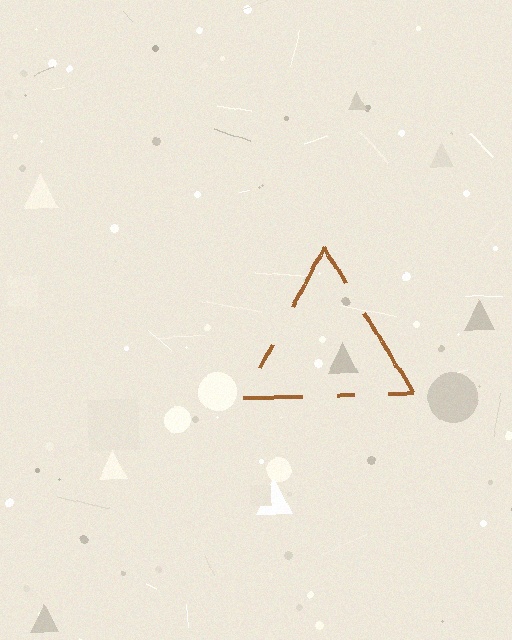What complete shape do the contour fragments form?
The contour fragments form a triangle.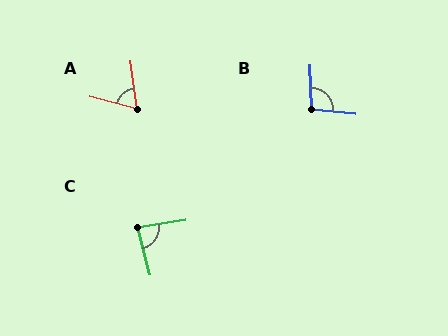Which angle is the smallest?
A, at approximately 67 degrees.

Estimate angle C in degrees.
Approximately 84 degrees.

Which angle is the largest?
B, at approximately 98 degrees.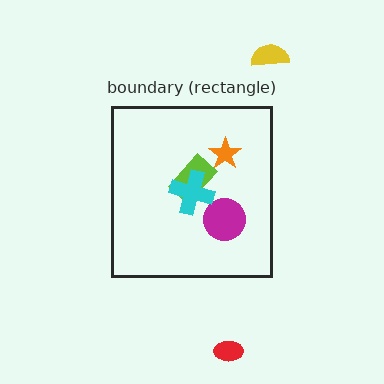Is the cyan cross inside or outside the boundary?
Inside.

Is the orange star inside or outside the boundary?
Inside.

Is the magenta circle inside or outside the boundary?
Inside.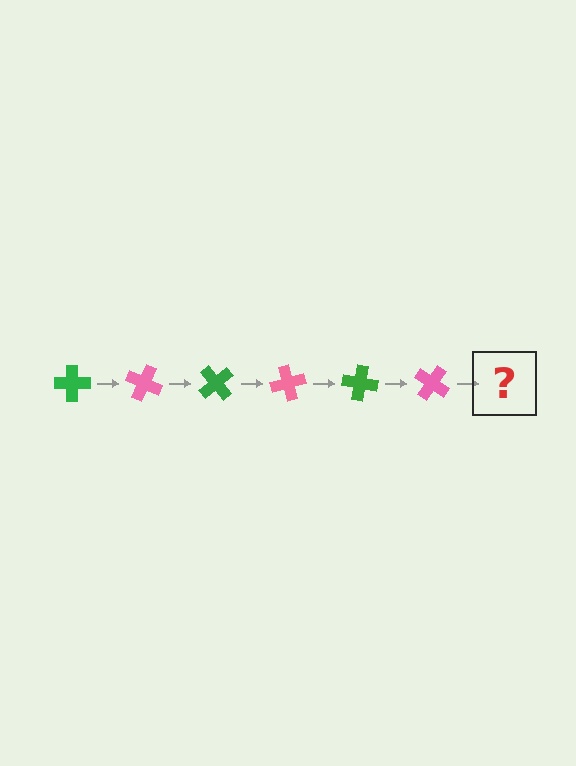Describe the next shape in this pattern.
It should be a green cross, rotated 150 degrees from the start.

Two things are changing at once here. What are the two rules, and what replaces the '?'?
The two rules are that it rotates 25 degrees each step and the color cycles through green and pink. The '?' should be a green cross, rotated 150 degrees from the start.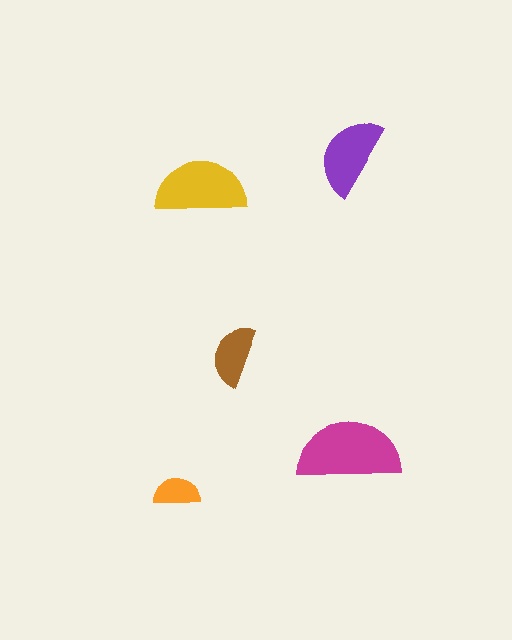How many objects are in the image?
There are 5 objects in the image.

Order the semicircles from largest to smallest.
the magenta one, the yellow one, the purple one, the brown one, the orange one.